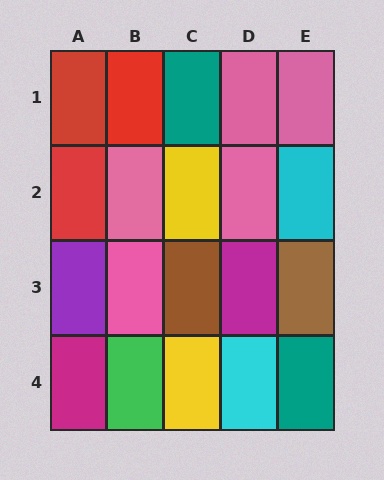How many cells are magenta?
2 cells are magenta.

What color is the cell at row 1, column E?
Pink.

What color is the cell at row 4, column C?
Yellow.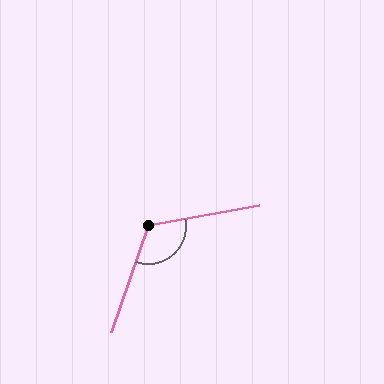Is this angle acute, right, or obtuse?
It is obtuse.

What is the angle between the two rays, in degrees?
Approximately 119 degrees.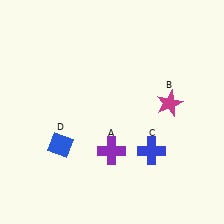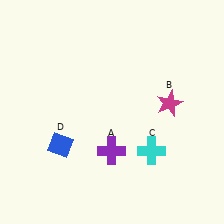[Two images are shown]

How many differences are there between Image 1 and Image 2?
There is 1 difference between the two images.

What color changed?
The cross (C) changed from blue in Image 1 to cyan in Image 2.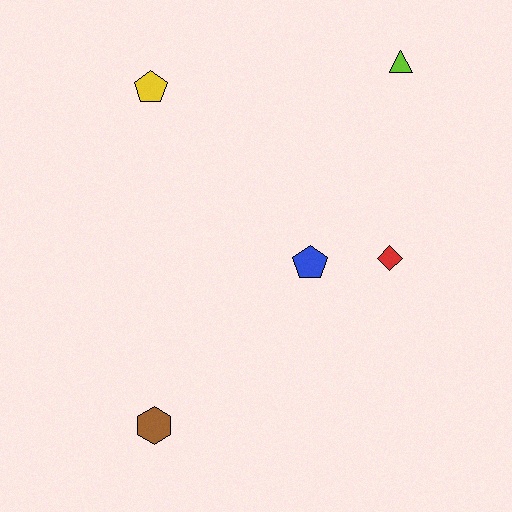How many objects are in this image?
There are 5 objects.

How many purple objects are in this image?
There are no purple objects.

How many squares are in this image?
There are no squares.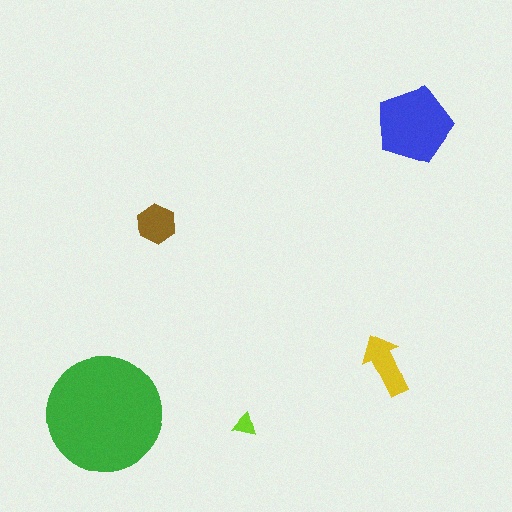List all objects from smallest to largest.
The lime triangle, the brown hexagon, the yellow arrow, the blue pentagon, the green circle.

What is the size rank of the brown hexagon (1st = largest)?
4th.